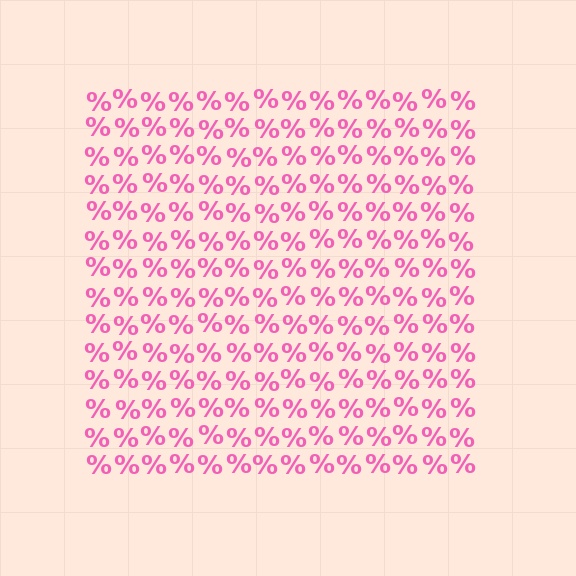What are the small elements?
The small elements are percent signs.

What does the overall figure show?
The overall figure shows a square.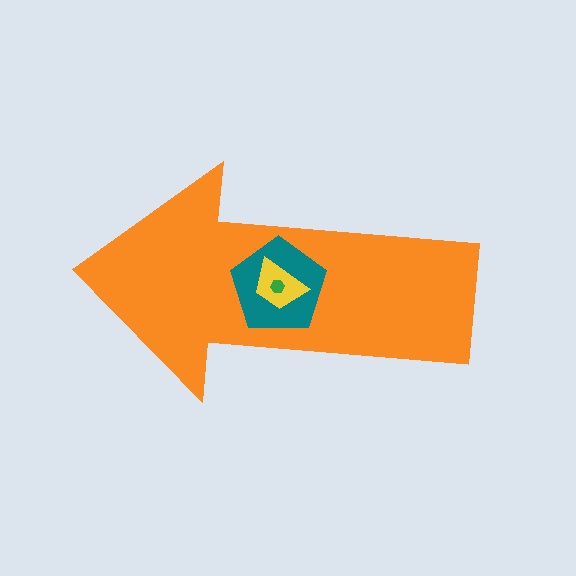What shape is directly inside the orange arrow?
The teal pentagon.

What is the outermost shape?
The orange arrow.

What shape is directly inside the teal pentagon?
The yellow trapezoid.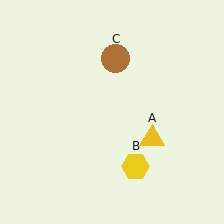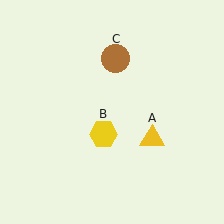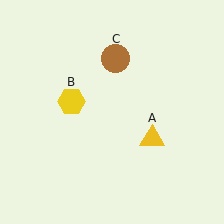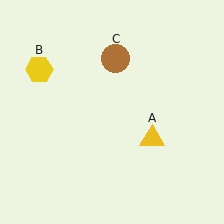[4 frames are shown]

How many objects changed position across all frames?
1 object changed position: yellow hexagon (object B).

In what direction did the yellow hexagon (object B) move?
The yellow hexagon (object B) moved up and to the left.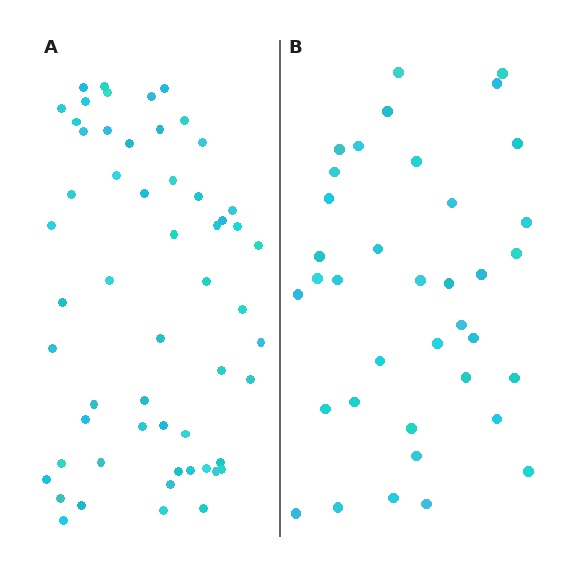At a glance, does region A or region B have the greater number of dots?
Region A (the left region) has more dots.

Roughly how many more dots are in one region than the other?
Region A has approximately 20 more dots than region B.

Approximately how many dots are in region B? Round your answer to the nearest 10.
About 40 dots. (The exact count is 37, which rounds to 40.)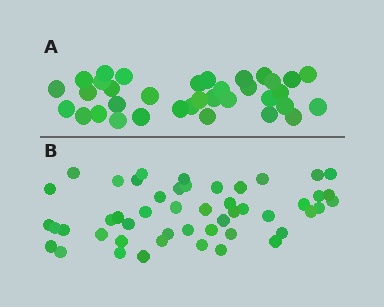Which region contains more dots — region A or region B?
Region B (the bottom region) has more dots.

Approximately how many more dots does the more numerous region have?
Region B has approximately 15 more dots than region A.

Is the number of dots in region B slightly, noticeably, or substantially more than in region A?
Region B has noticeably more, but not dramatically so. The ratio is roughly 1.4 to 1.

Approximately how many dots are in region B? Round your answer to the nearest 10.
About 50 dots. (The exact count is 49, which rounds to 50.)